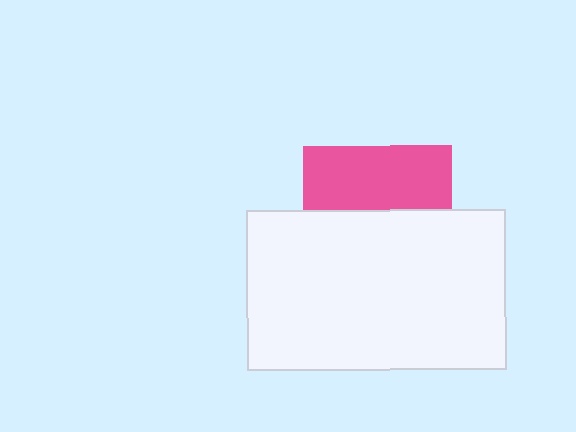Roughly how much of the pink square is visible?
A small part of it is visible (roughly 43%).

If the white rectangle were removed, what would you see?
You would see the complete pink square.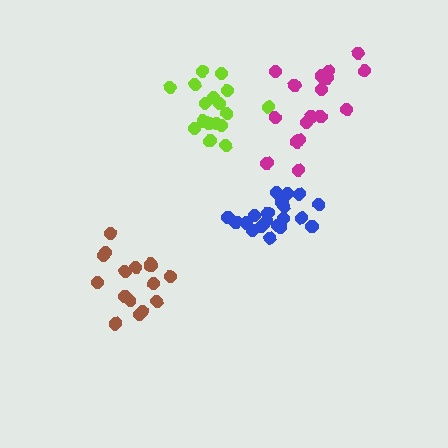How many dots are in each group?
Group 1: 21 dots, Group 2: 17 dots, Group 3: 16 dots, Group 4: 17 dots (71 total).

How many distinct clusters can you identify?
There are 4 distinct clusters.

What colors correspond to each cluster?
The clusters are colored: blue, lime, brown, magenta.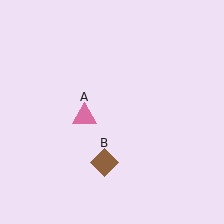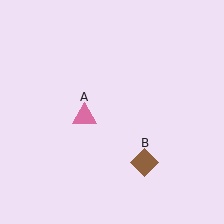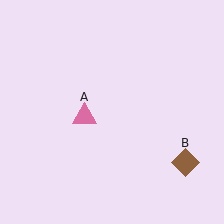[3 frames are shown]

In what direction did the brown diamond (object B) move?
The brown diamond (object B) moved right.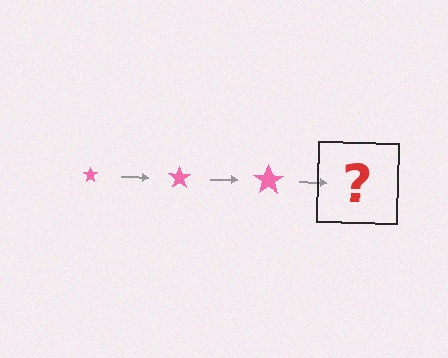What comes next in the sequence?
The next element should be a pink star, larger than the previous one.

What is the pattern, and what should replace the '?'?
The pattern is that the star gets progressively larger each step. The '?' should be a pink star, larger than the previous one.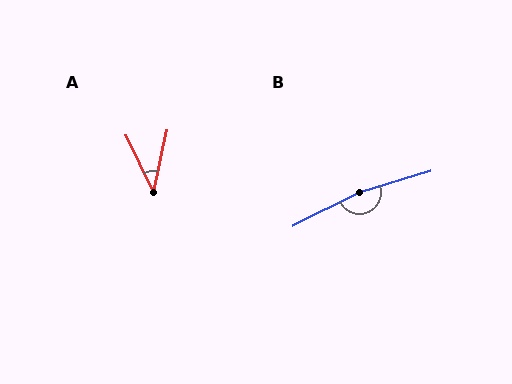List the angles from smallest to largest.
A (37°), B (170°).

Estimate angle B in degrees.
Approximately 170 degrees.